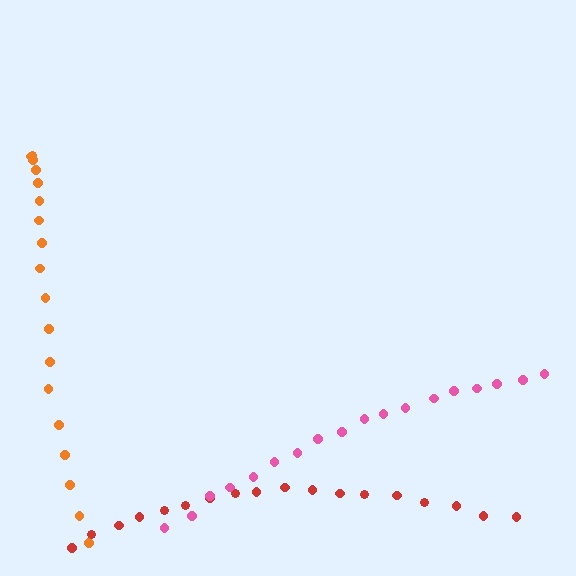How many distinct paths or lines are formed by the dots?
There are 3 distinct paths.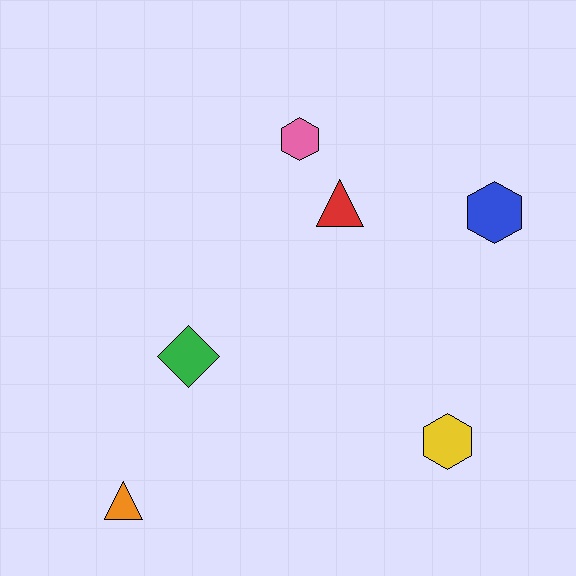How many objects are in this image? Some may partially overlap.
There are 6 objects.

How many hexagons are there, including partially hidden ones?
There are 3 hexagons.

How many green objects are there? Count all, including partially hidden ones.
There is 1 green object.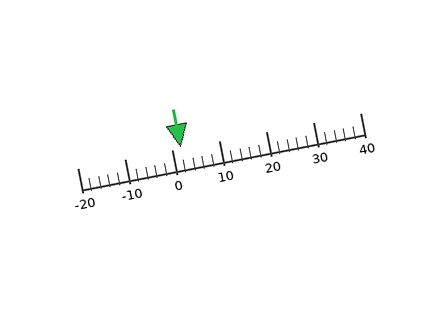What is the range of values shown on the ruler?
The ruler shows values from -20 to 40.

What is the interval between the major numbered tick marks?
The major tick marks are spaced 10 units apart.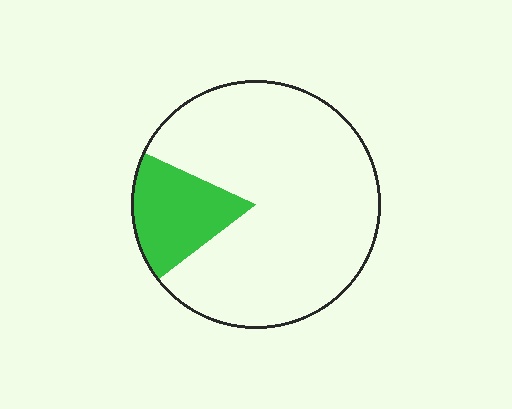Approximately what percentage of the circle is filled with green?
Approximately 15%.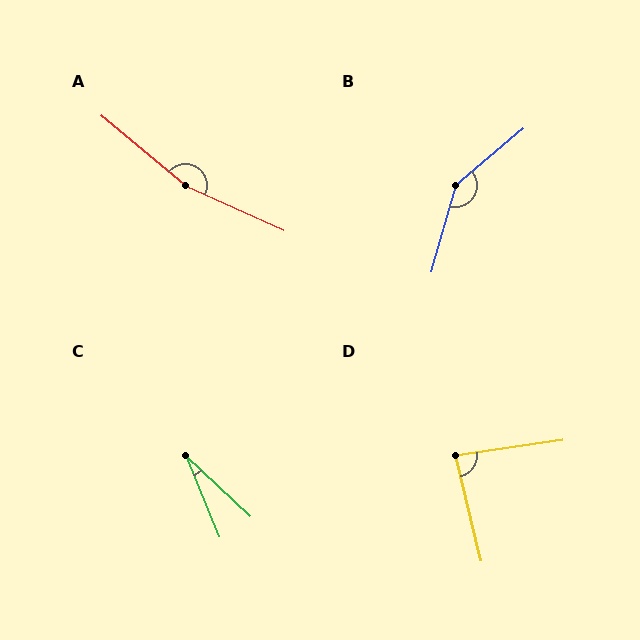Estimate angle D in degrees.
Approximately 84 degrees.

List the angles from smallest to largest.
C (24°), D (84°), B (146°), A (164°).